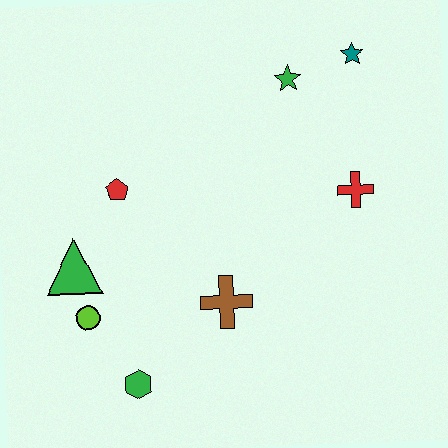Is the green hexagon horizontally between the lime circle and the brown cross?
Yes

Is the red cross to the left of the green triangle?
No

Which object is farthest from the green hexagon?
The teal star is farthest from the green hexagon.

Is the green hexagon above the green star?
No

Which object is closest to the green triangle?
The lime circle is closest to the green triangle.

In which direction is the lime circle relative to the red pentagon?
The lime circle is below the red pentagon.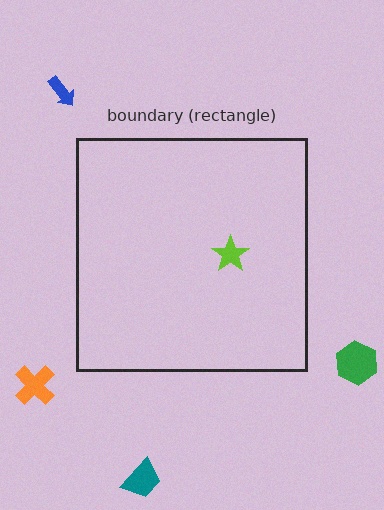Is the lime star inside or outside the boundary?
Inside.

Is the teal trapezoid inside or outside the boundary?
Outside.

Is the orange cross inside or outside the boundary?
Outside.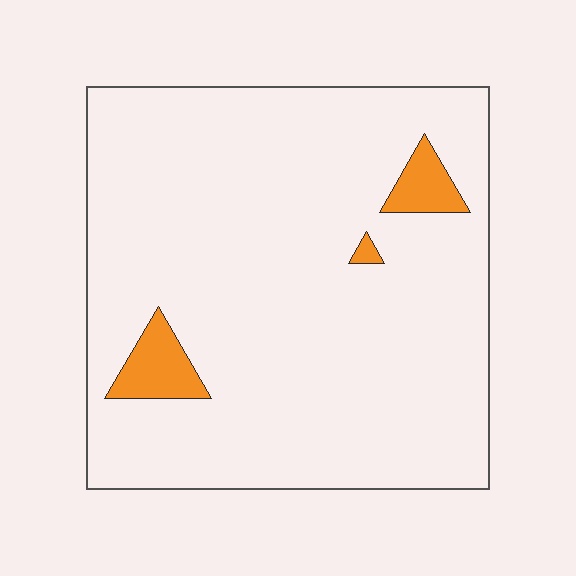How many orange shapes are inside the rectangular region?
3.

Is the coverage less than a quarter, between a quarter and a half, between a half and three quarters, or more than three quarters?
Less than a quarter.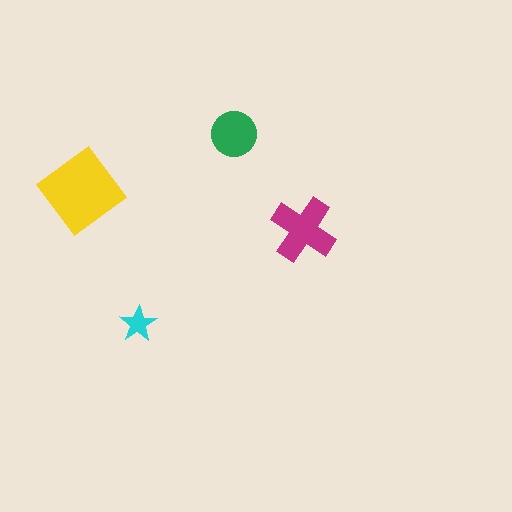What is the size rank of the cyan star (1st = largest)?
4th.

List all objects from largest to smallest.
The yellow diamond, the magenta cross, the green circle, the cyan star.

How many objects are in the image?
There are 4 objects in the image.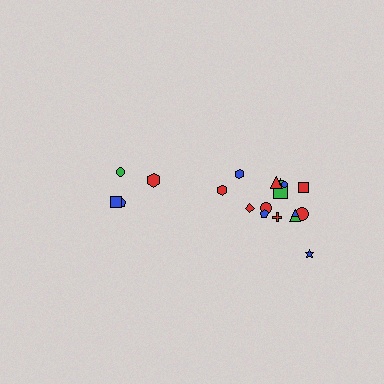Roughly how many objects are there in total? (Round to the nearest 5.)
Roughly 20 objects in total.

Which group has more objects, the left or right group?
The right group.